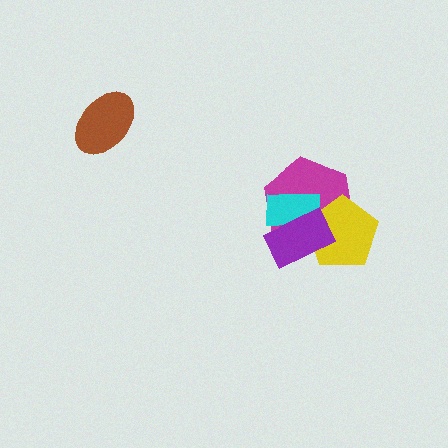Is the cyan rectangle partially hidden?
Yes, it is partially covered by another shape.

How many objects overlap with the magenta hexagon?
3 objects overlap with the magenta hexagon.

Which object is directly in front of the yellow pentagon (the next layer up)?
The cyan rectangle is directly in front of the yellow pentagon.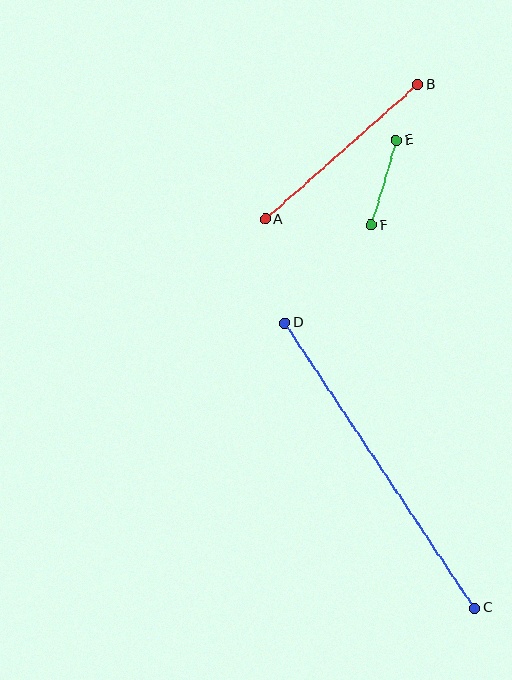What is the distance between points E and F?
The distance is approximately 89 pixels.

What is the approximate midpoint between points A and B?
The midpoint is at approximately (342, 152) pixels.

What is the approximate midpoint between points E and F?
The midpoint is at approximately (384, 183) pixels.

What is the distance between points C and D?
The distance is approximately 343 pixels.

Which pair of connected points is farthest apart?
Points C and D are farthest apart.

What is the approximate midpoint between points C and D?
The midpoint is at approximately (380, 466) pixels.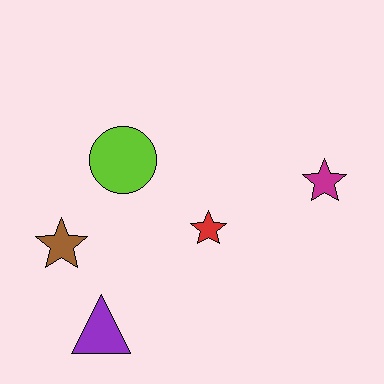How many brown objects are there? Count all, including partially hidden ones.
There is 1 brown object.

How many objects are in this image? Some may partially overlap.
There are 5 objects.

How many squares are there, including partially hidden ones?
There are no squares.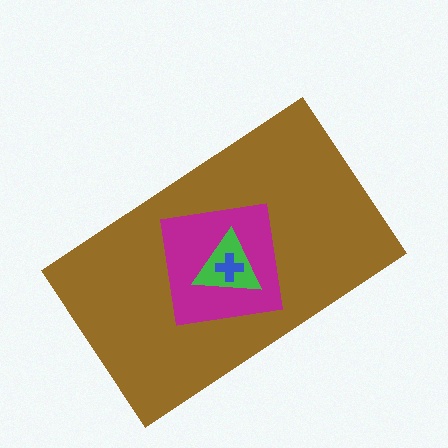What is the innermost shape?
The blue cross.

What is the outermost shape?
The brown rectangle.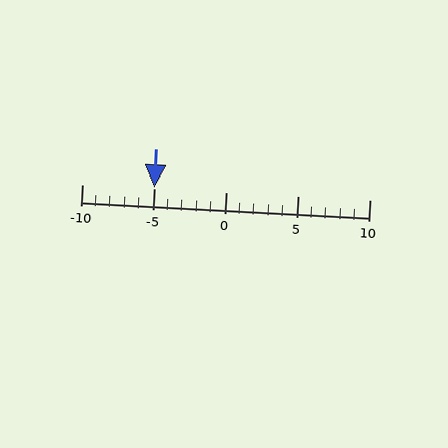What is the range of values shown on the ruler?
The ruler shows values from -10 to 10.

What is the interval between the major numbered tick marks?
The major tick marks are spaced 5 units apart.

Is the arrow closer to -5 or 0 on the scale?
The arrow is closer to -5.